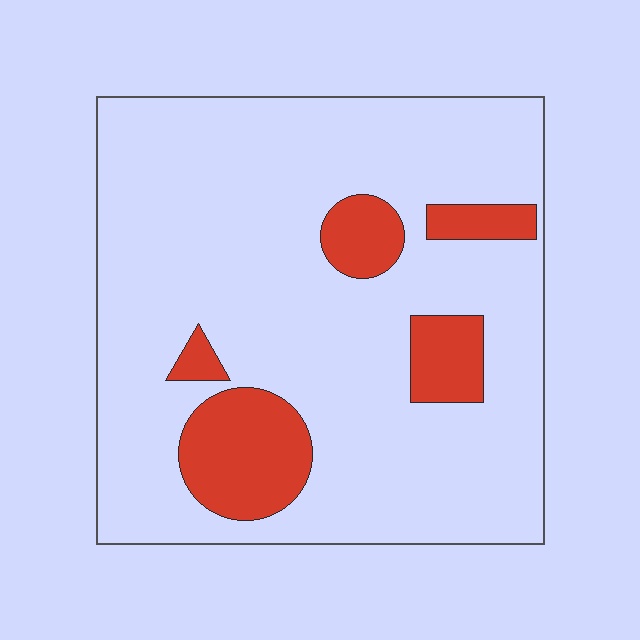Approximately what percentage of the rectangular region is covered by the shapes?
Approximately 15%.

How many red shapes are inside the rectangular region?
5.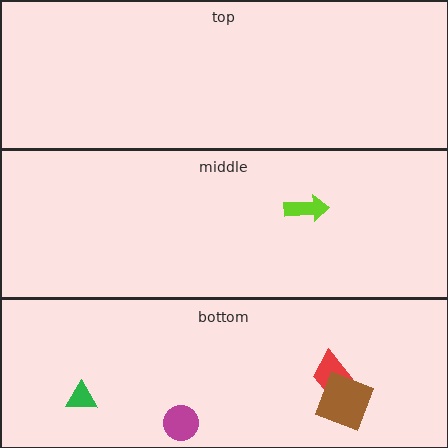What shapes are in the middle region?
The lime arrow.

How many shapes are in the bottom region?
4.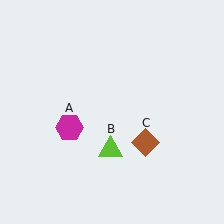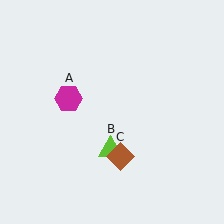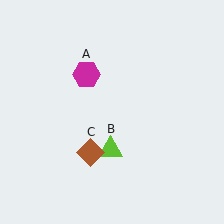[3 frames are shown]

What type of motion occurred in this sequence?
The magenta hexagon (object A), brown diamond (object C) rotated clockwise around the center of the scene.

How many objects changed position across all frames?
2 objects changed position: magenta hexagon (object A), brown diamond (object C).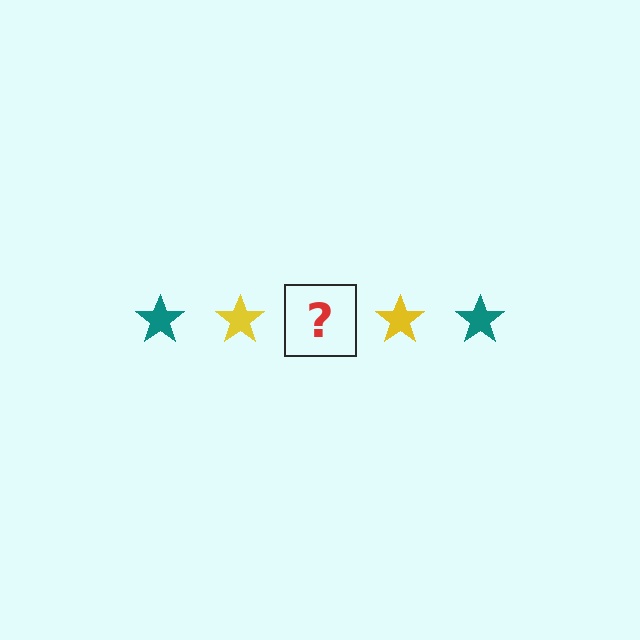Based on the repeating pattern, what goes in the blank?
The blank should be a teal star.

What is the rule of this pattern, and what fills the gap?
The rule is that the pattern cycles through teal, yellow stars. The gap should be filled with a teal star.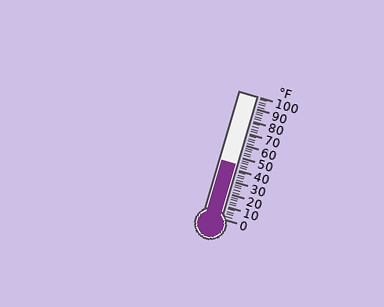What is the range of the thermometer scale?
The thermometer scale ranges from 0°F to 100°F.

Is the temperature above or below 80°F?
The temperature is below 80°F.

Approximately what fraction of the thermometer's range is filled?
The thermometer is filled to approximately 45% of its range.